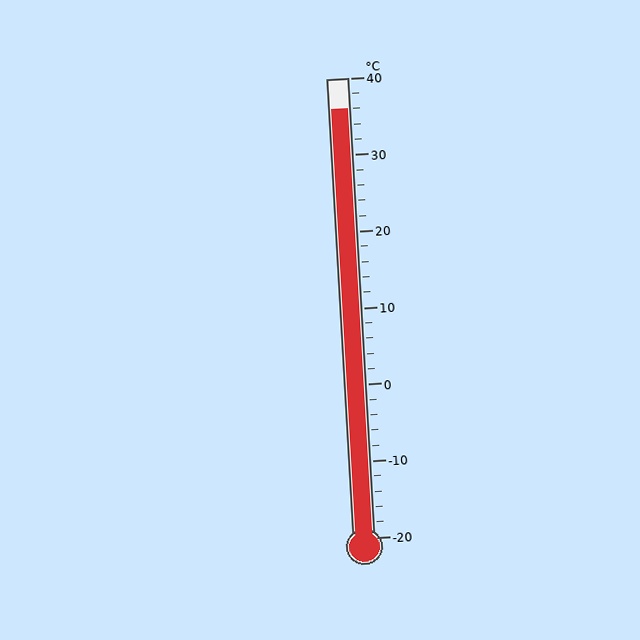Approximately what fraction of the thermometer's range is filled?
The thermometer is filled to approximately 95% of its range.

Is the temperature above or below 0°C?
The temperature is above 0°C.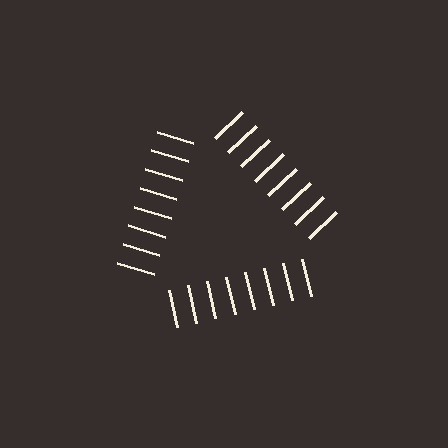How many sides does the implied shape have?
3 sides — the line-ends trace a triangle.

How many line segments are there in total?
24 — 8 along each of the 3 edges.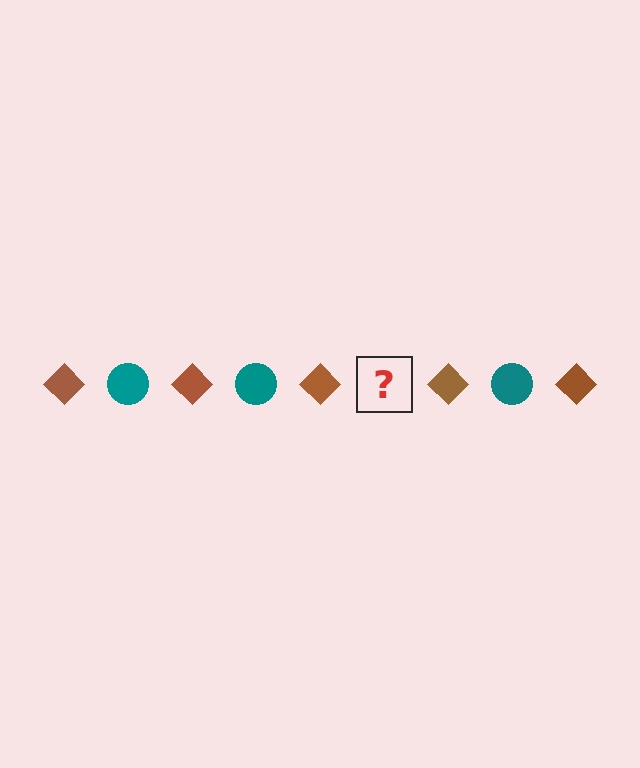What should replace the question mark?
The question mark should be replaced with a teal circle.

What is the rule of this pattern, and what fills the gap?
The rule is that the pattern alternates between brown diamond and teal circle. The gap should be filled with a teal circle.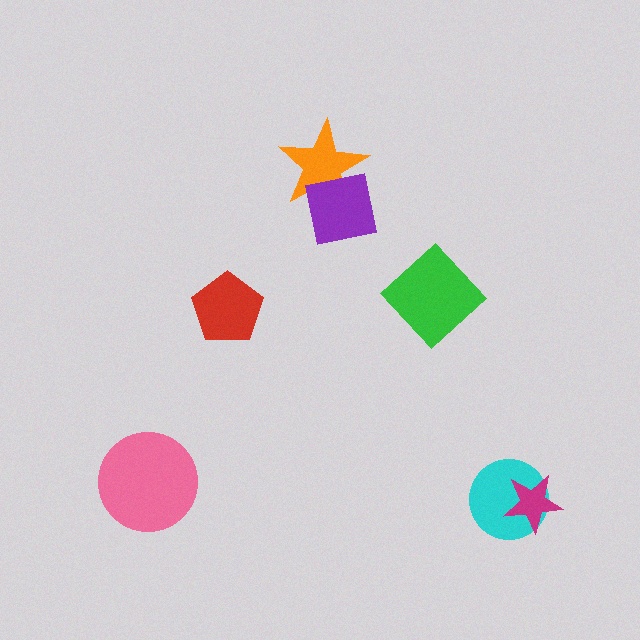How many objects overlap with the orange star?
1 object overlaps with the orange star.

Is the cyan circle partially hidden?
Yes, it is partially covered by another shape.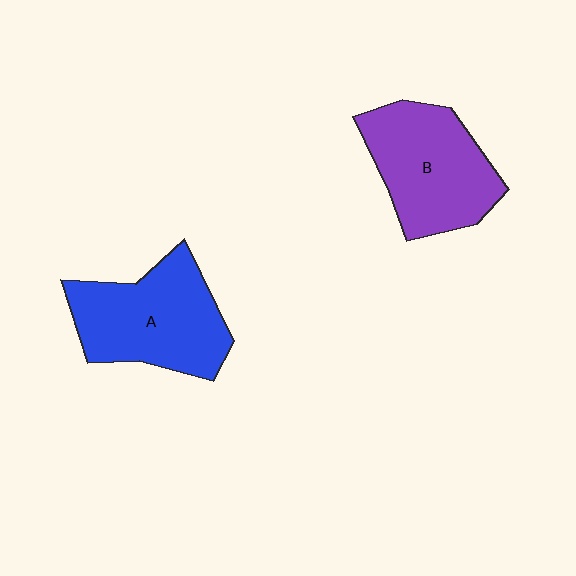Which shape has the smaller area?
Shape B (purple).